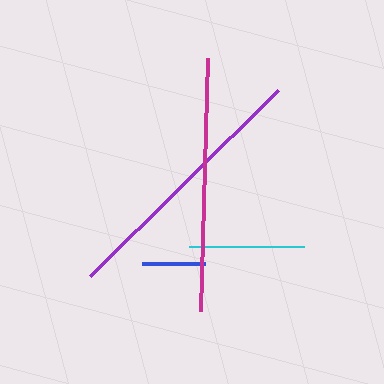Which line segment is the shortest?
The blue line is the shortest at approximately 63 pixels.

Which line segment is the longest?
The purple line is the longest at approximately 265 pixels.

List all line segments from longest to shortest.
From longest to shortest: purple, magenta, cyan, blue.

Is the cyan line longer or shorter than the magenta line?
The magenta line is longer than the cyan line.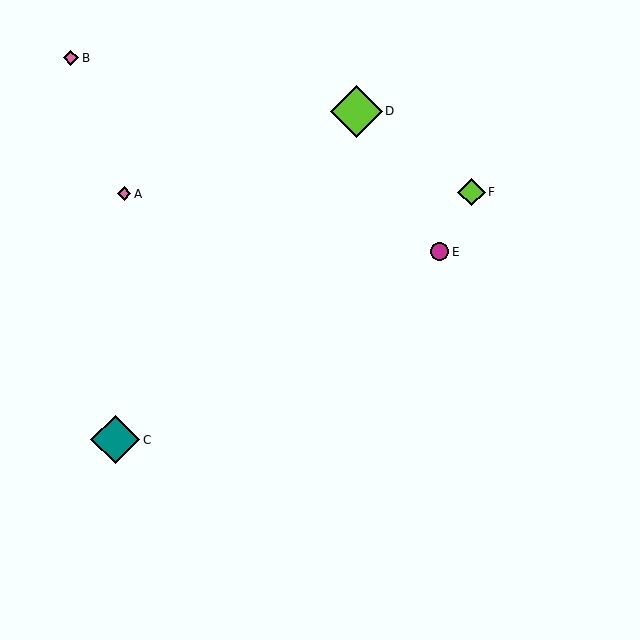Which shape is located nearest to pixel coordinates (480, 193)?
The lime diamond (labeled F) at (472, 192) is nearest to that location.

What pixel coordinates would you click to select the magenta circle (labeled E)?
Click at (440, 252) to select the magenta circle E.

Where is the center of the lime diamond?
The center of the lime diamond is at (472, 192).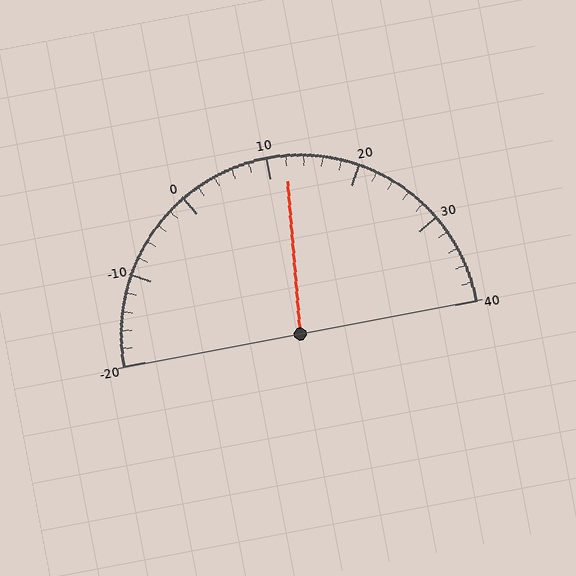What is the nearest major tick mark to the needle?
The nearest major tick mark is 10.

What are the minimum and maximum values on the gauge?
The gauge ranges from -20 to 40.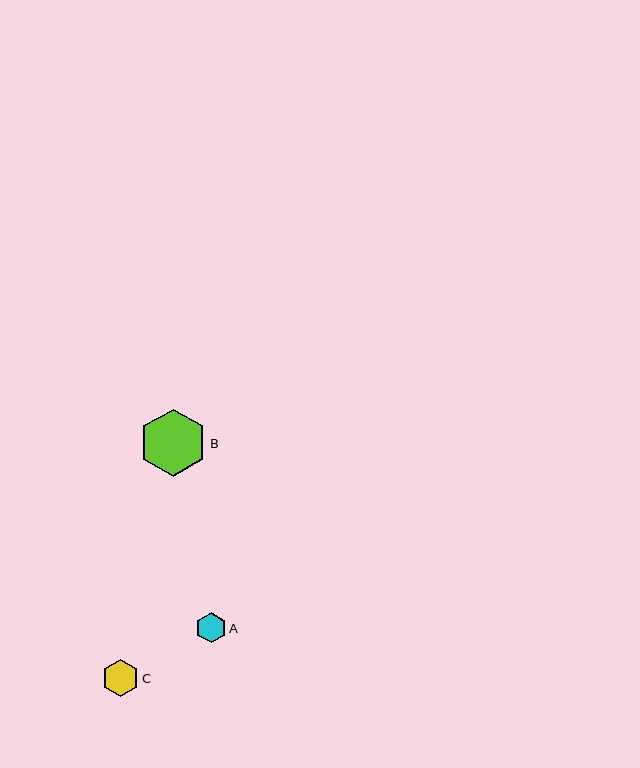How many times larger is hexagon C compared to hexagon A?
Hexagon C is approximately 1.2 times the size of hexagon A.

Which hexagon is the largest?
Hexagon B is the largest with a size of approximately 68 pixels.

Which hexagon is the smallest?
Hexagon A is the smallest with a size of approximately 30 pixels.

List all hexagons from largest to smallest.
From largest to smallest: B, C, A.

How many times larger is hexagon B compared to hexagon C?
Hexagon B is approximately 1.8 times the size of hexagon C.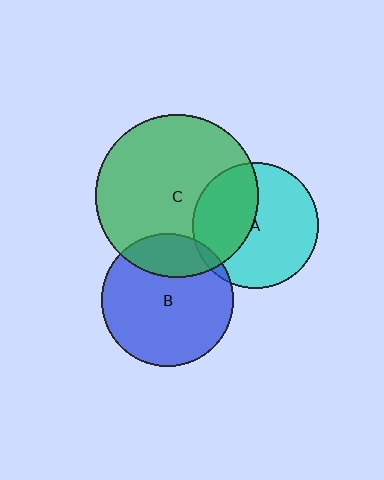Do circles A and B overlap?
Yes.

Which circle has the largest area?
Circle C (green).